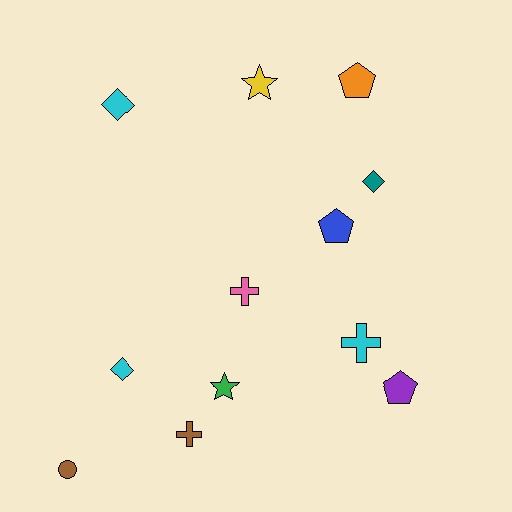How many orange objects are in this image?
There is 1 orange object.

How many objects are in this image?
There are 12 objects.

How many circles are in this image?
There is 1 circle.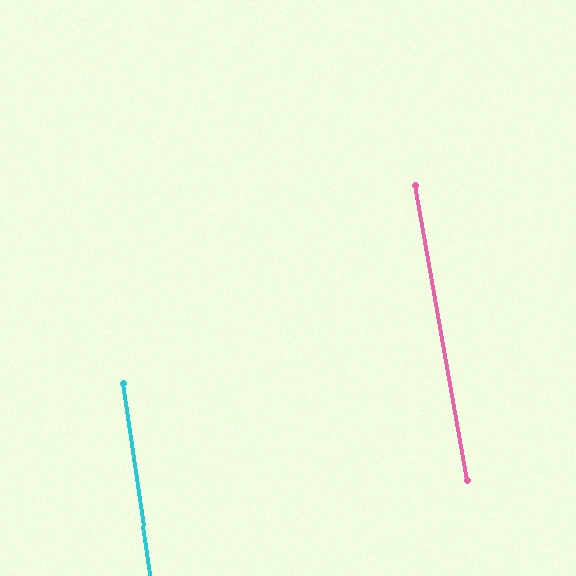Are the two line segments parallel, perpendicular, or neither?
Parallel — their directions differ by only 1.5°.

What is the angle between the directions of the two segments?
Approximately 1 degree.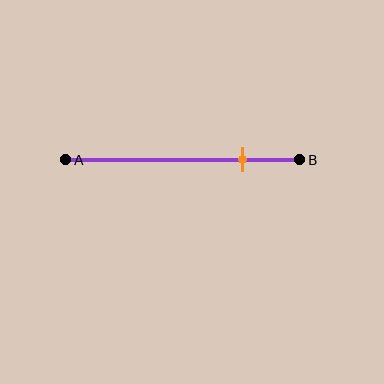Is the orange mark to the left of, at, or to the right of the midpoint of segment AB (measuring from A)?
The orange mark is to the right of the midpoint of segment AB.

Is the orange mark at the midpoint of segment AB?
No, the mark is at about 75% from A, not at the 50% midpoint.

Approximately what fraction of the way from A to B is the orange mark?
The orange mark is approximately 75% of the way from A to B.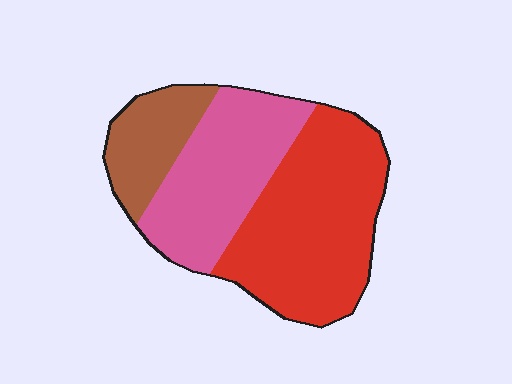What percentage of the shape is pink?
Pink takes up about one third (1/3) of the shape.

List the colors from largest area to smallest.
From largest to smallest: red, pink, brown.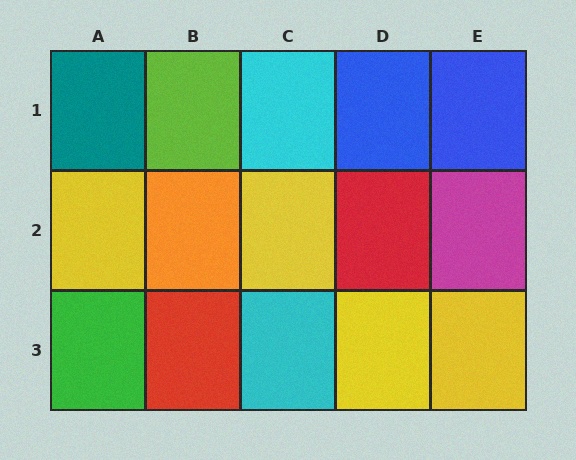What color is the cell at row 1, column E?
Blue.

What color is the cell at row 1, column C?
Cyan.